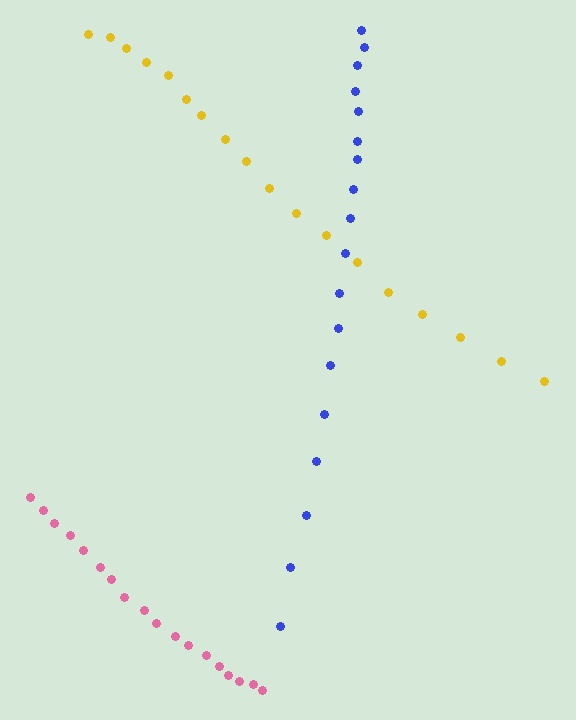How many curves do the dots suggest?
There are 3 distinct paths.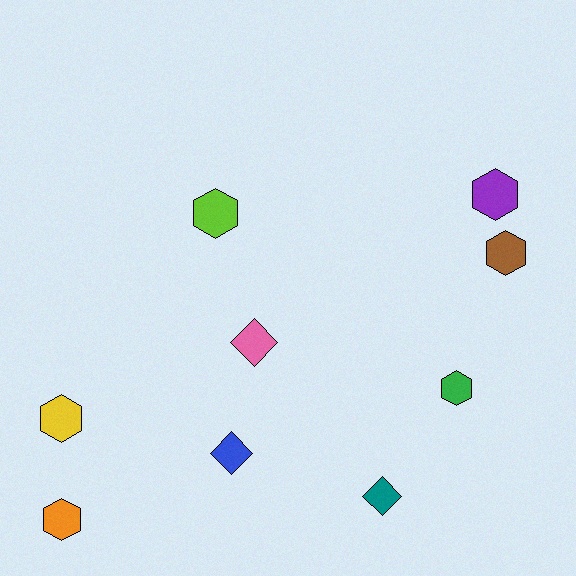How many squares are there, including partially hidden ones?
There are no squares.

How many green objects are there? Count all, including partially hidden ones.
There is 1 green object.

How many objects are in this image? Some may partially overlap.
There are 9 objects.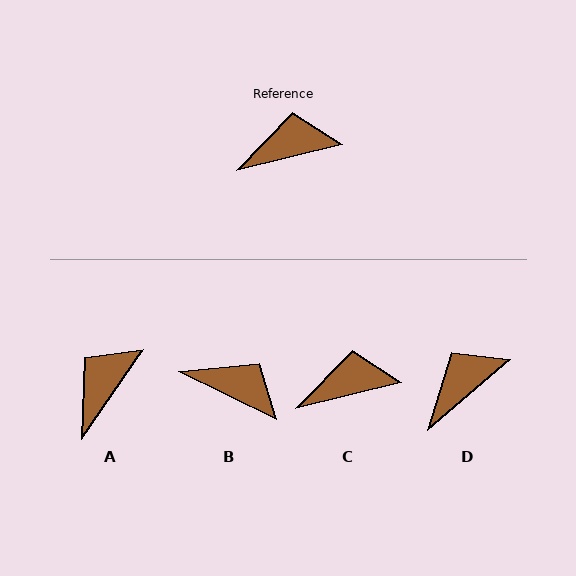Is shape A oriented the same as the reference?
No, it is off by about 42 degrees.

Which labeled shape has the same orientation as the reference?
C.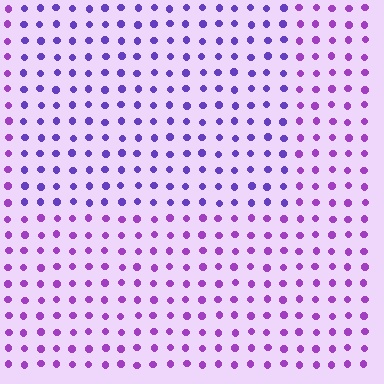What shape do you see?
I see a rectangle.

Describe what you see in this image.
The image is filled with small purple elements in a uniform arrangement. A rectangle-shaped region is visible where the elements are tinted to a slightly different hue, forming a subtle color boundary.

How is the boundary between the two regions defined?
The boundary is defined purely by a slight shift in hue (about 28 degrees). Spacing, size, and orientation are identical on both sides.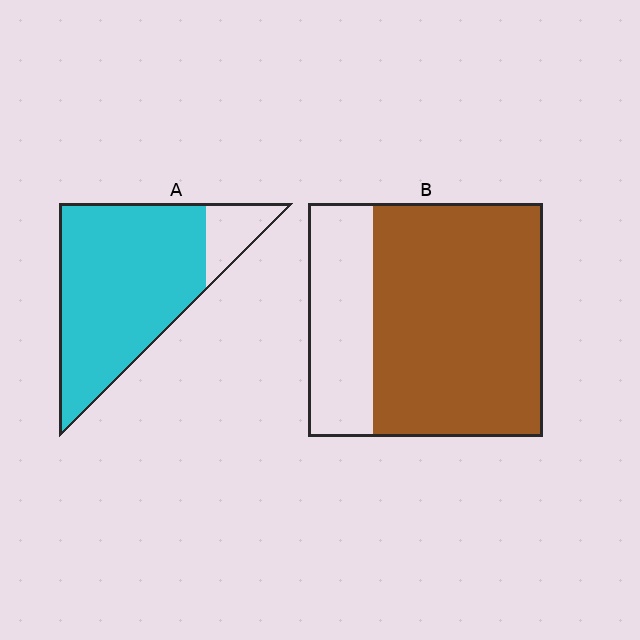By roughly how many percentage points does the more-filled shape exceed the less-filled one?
By roughly 15 percentage points (A over B).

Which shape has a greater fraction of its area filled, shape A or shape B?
Shape A.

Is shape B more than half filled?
Yes.